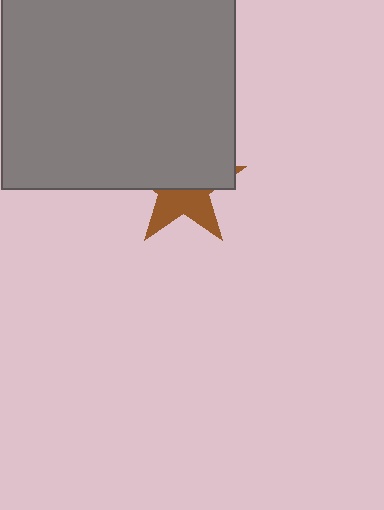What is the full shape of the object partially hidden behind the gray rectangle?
The partially hidden object is a brown star.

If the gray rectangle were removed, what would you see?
You would see the complete brown star.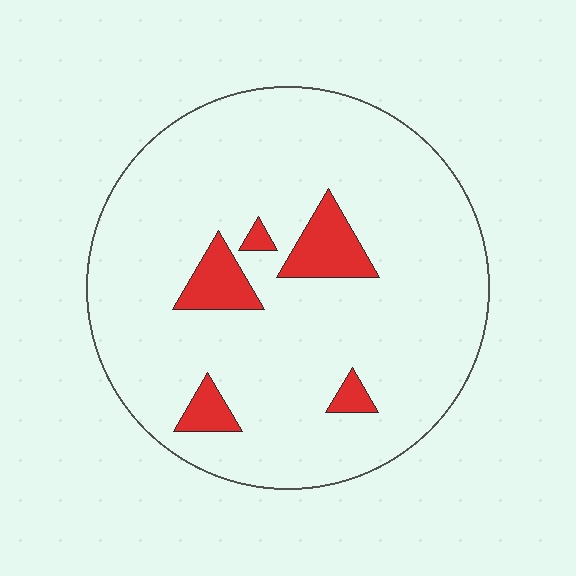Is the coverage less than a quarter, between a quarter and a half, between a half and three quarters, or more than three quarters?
Less than a quarter.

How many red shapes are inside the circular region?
5.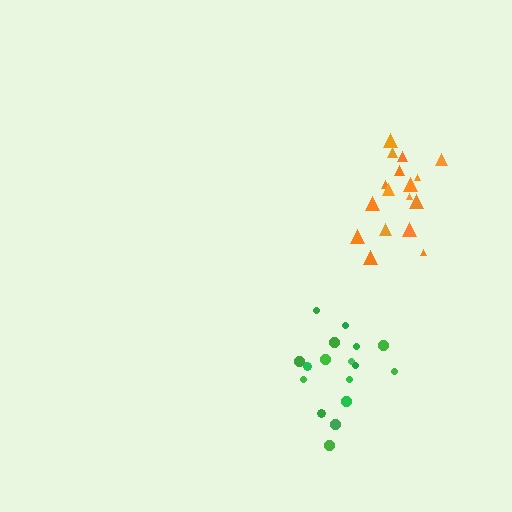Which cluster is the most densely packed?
Green.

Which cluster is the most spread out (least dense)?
Orange.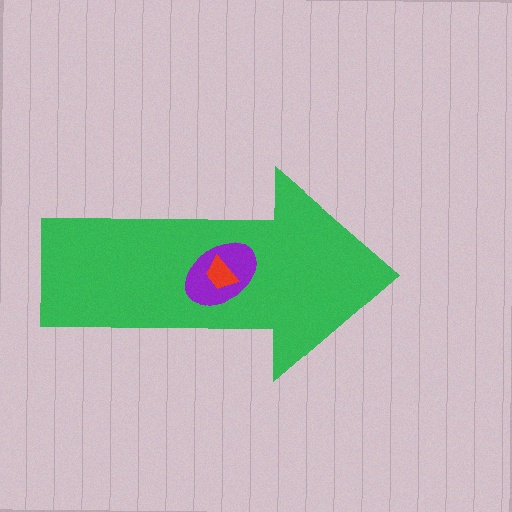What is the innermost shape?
The red trapezoid.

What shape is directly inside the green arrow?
The purple ellipse.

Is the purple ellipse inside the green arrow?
Yes.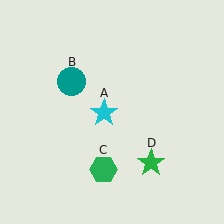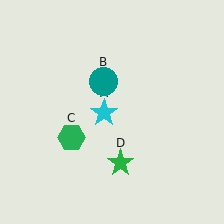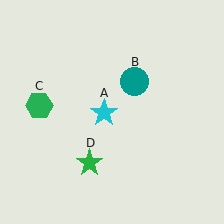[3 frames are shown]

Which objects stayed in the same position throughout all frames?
Cyan star (object A) remained stationary.